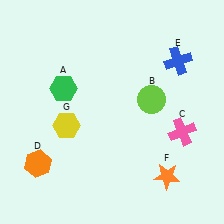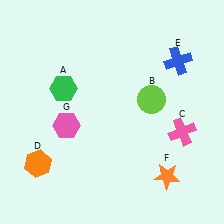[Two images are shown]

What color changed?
The hexagon (G) changed from yellow in Image 1 to pink in Image 2.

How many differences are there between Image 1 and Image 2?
There is 1 difference between the two images.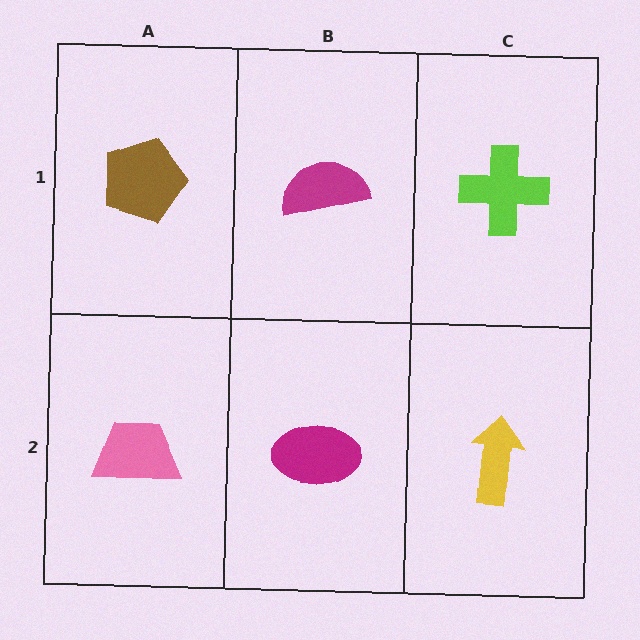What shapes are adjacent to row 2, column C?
A lime cross (row 1, column C), a magenta ellipse (row 2, column B).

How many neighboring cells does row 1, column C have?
2.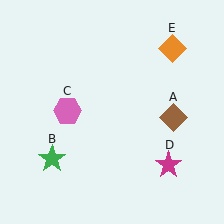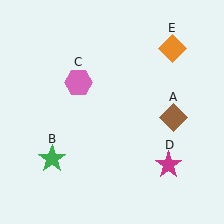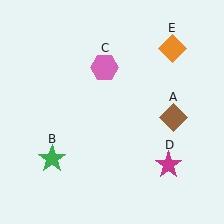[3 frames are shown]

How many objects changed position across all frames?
1 object changed position: pink hexagon (object C).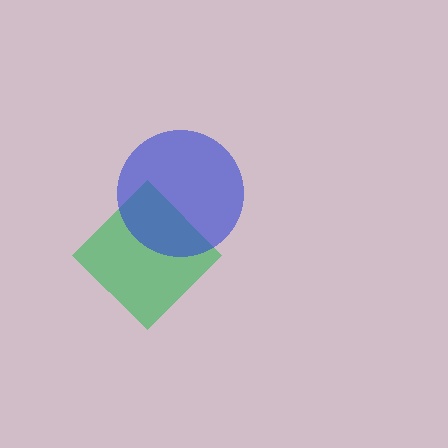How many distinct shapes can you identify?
There are 2 distinct shapes: a green diamond, a blue circle.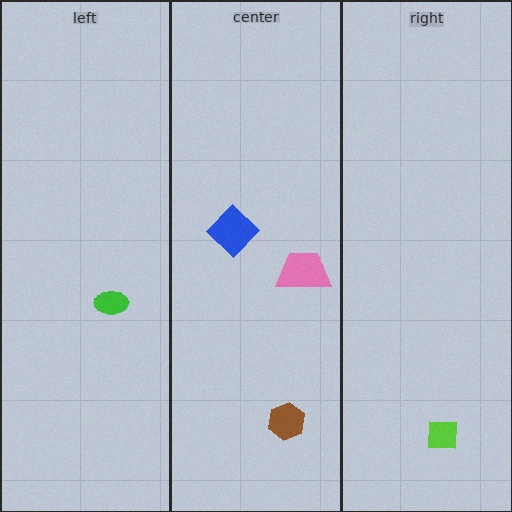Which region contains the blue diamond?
The center region.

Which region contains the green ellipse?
The left region.